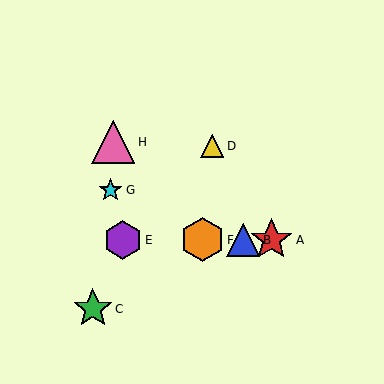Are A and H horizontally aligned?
No, A is at y≈240 and H is at y≈142.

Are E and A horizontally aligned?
Yes, both are at y≈240.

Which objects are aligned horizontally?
Objects A, B, E, F are aligned horizontally.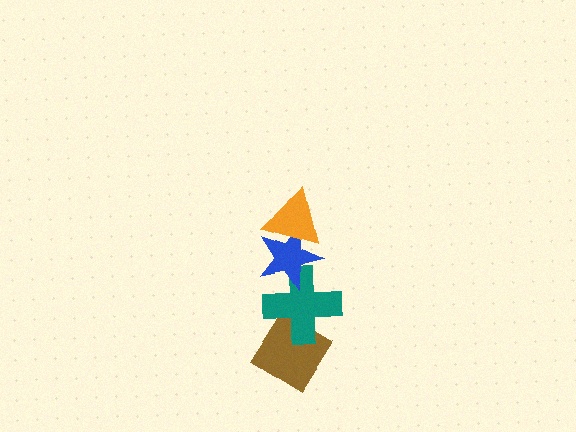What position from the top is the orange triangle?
The orange triangle is 1st from the top.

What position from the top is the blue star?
The blue star is 2nd from the top.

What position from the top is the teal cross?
The teal cross is 3rd from the top.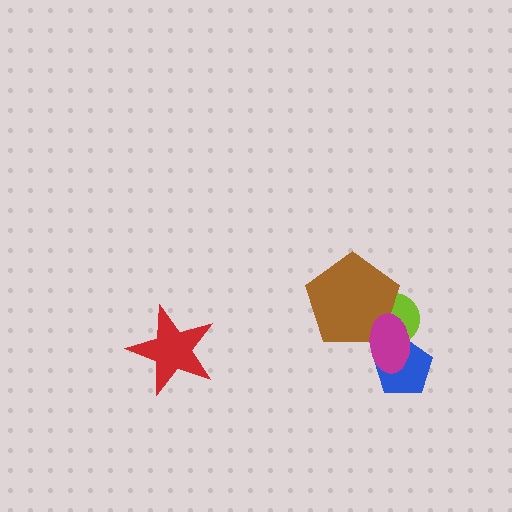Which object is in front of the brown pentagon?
The magenta ellipse is in front of the brown pentagon.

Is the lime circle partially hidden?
Yes, it is partially covered by another shape.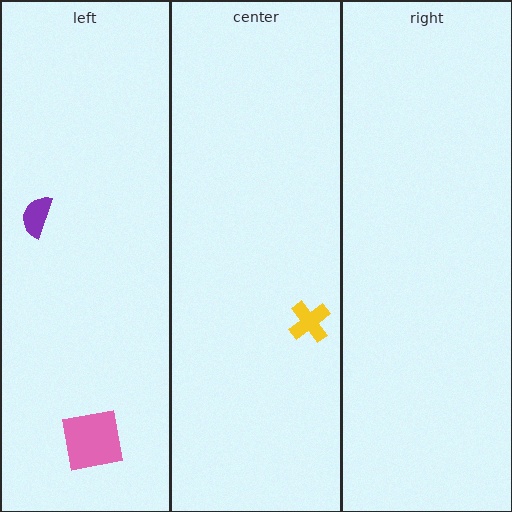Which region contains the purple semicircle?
The left region.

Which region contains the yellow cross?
The center region.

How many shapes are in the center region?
1.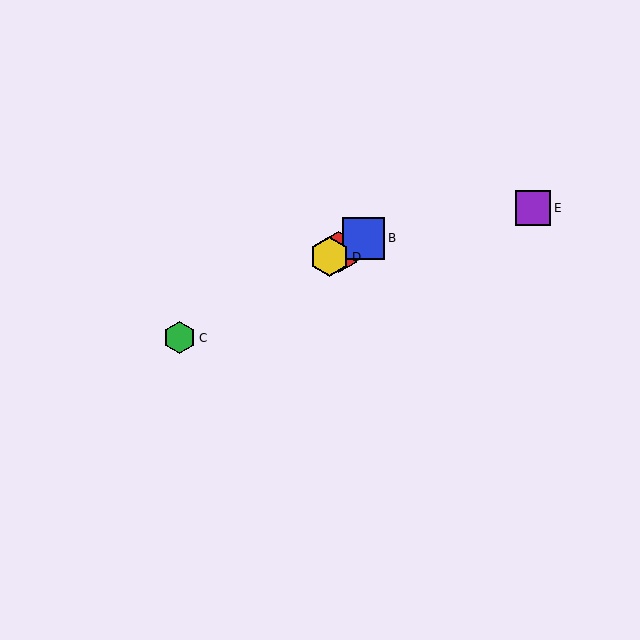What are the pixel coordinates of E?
Object E is at (533, 208).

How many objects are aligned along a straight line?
4 objects (A, B, C, D) are aligned along a straight line.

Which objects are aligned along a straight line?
Objects A, B, C, D are aligned along a straight line.